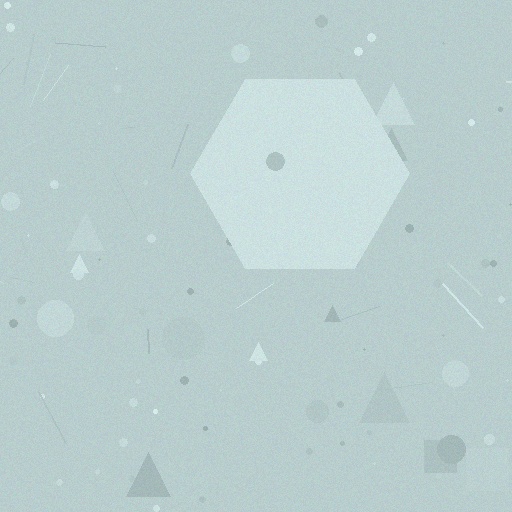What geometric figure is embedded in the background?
A hexagon is embedded in the background.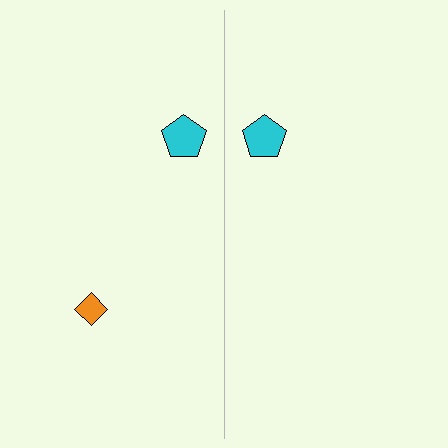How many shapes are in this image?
There are 3 shapes in this image.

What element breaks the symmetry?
A orange diamond is missing from the right side.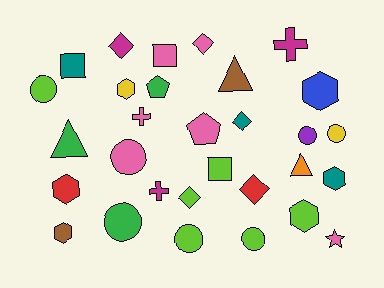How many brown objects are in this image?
There are 2 brown objects.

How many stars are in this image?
There is 1 star.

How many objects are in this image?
There are 30 objects.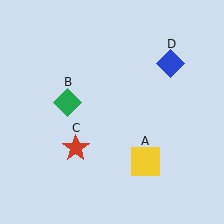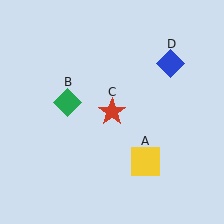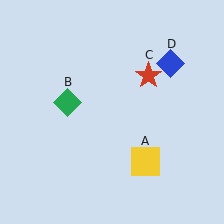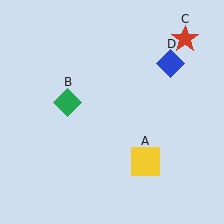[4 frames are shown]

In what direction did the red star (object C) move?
The red star (object C) moved up and to the right.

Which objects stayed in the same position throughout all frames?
Yellow square (object A) and green diamond (object B) and blue diamond (object D) remained stationary.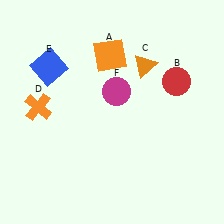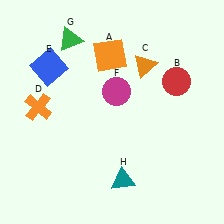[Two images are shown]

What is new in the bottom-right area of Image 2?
A teal triangle (H) was added in the bottom-right area of Image 2.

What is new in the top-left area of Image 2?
A green triangle (G) was added in the top-left area of Image 2.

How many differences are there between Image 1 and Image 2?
There are 2 differences between the two images.